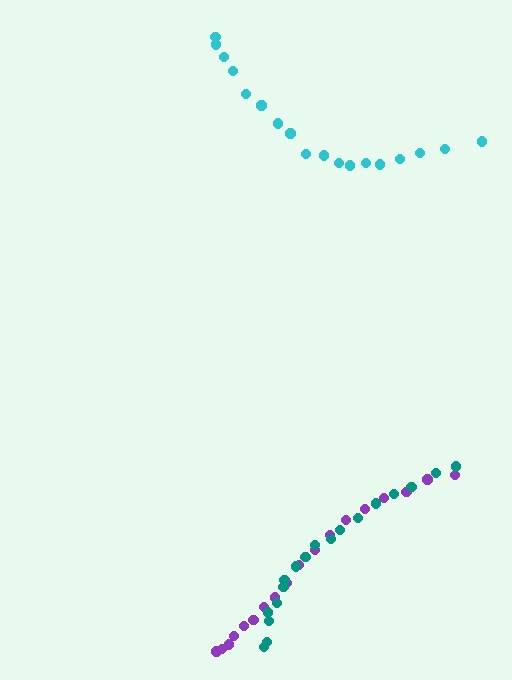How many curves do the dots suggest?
There are 3 distinct paths.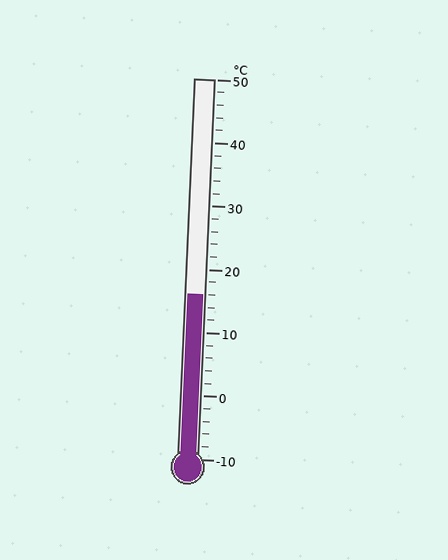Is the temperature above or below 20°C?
The temperature is below 20°C.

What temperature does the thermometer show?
The thermometer shows approximately 16°C.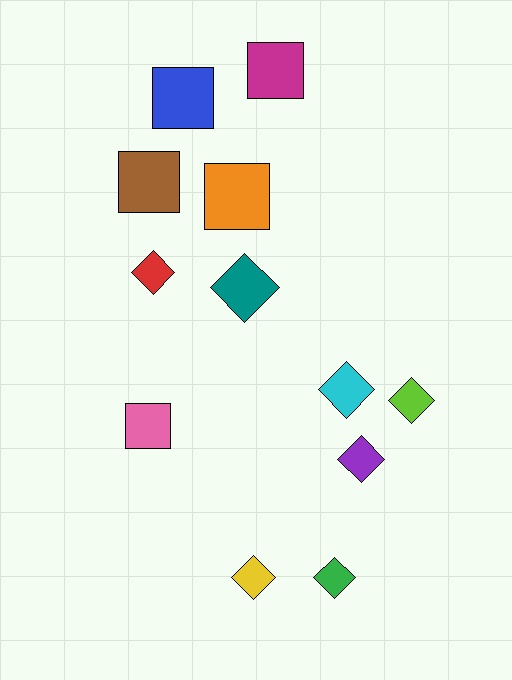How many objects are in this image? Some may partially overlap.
There are 12 objects.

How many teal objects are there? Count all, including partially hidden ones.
There is 1 teal object.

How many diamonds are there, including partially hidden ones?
There are 7 diamonds.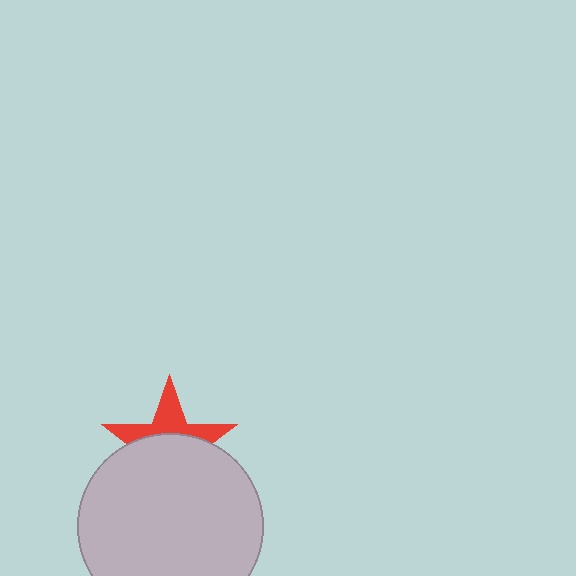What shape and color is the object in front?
The object in front is a light gray circle.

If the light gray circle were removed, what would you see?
You would see the complete red star.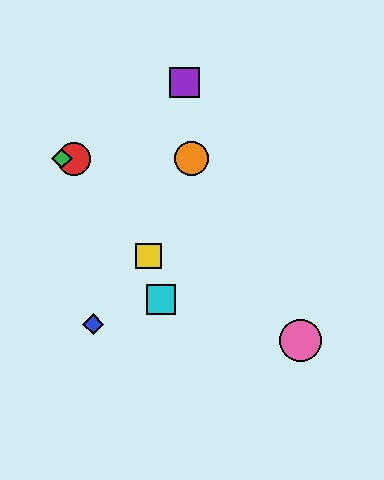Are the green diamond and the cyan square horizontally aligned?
No, the green diamond is at y≈159 and the cyan square is at y≈300.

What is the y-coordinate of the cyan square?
The cyan square is at y≈300.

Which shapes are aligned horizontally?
The red circle, the green diamond, the orange circle are aligned horizontally.